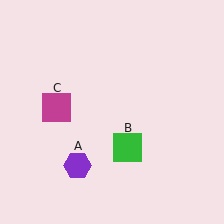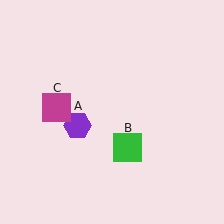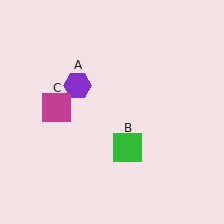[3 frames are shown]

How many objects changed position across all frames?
1 object changed position: purple hexagon (object A).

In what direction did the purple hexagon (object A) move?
The purple hexagon (object A) moved up.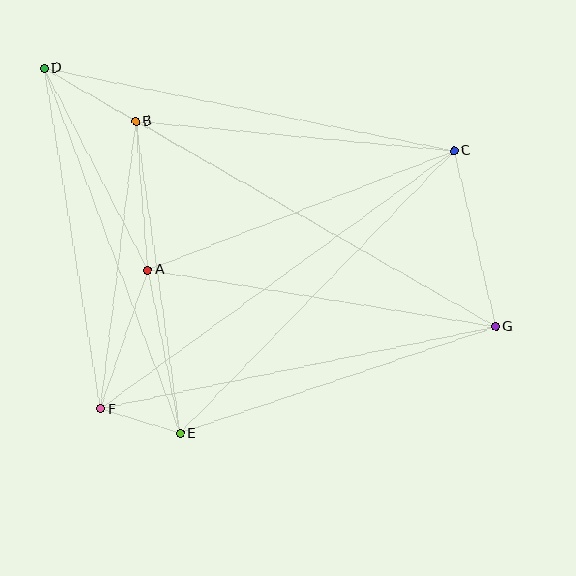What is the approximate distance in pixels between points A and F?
The distance between A and F is approximately 148 pixels.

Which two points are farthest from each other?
Points D and G are farthest from each other.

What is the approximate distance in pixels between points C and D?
The distance between C and D is approximately 418 pixels.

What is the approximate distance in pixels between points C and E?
The distance between C and E is approximately 394 pixels.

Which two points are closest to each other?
Points E and F are closest to each other.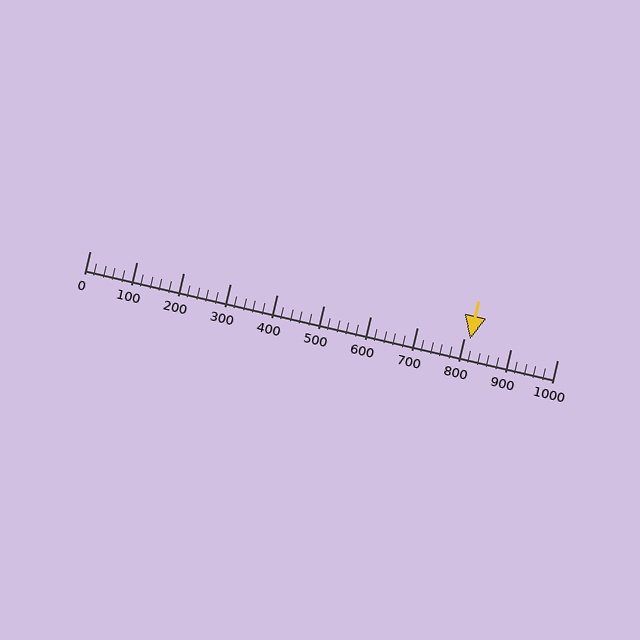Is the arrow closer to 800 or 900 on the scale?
The arrow is closer to 800.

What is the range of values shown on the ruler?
The ruler shows values from 0 to 1000.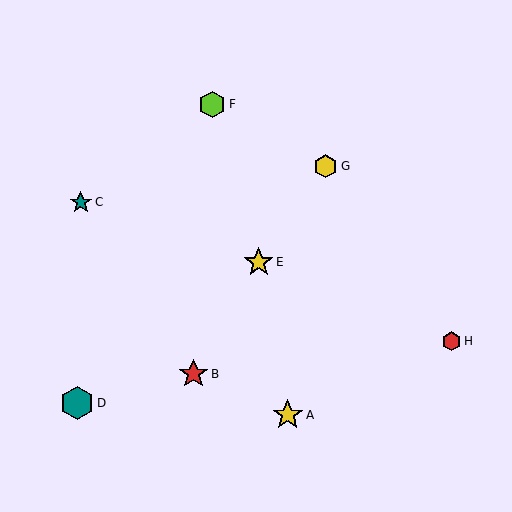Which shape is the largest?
The teal hexagon (labeled D) is the largest.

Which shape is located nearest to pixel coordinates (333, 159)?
The yellow hexagon (labeled G) at (326, 166) is nearest to that location.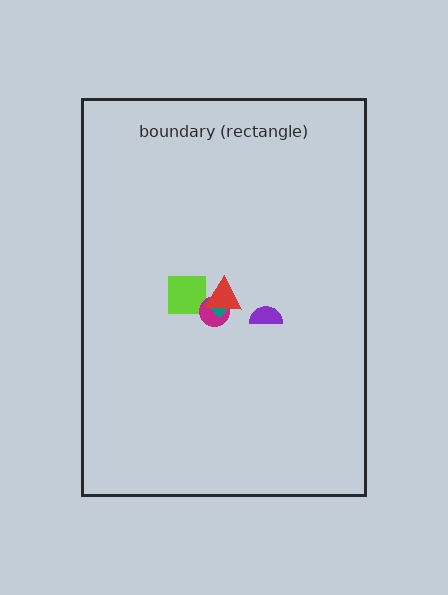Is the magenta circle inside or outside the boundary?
Inside.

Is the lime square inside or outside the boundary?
Inside.